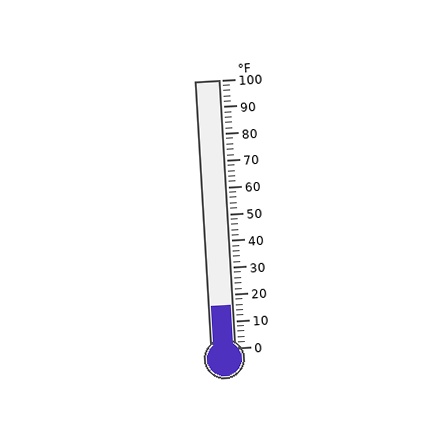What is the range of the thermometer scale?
The thermometer scale ranges from 0°F to 100°F.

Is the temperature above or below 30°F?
The temperature is below 30°F.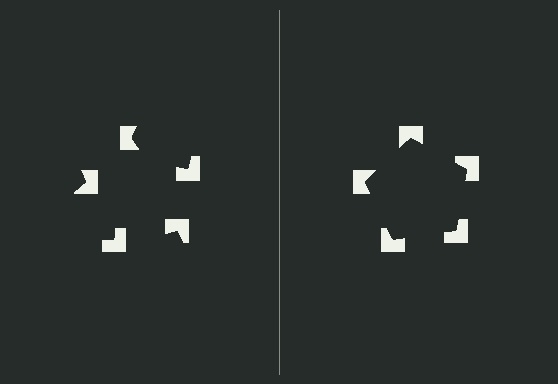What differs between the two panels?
The notched squares are positioned identically on both sides; only the wedge orientations differ. On the right they align to a pentagon; on the left they are misaligned.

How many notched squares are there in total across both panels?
10 — 5 on each side.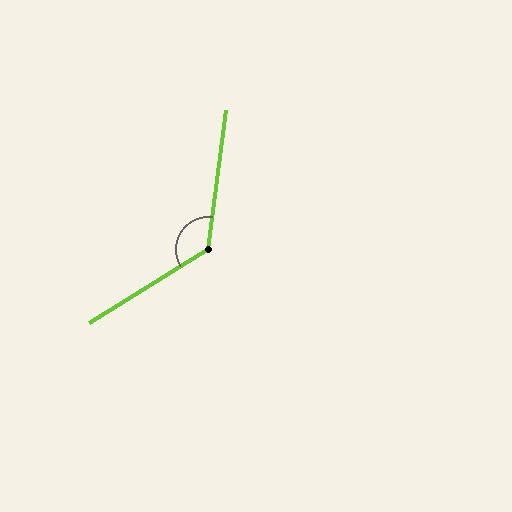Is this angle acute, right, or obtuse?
It is obtuse.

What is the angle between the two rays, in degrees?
Approximately 129 degrees.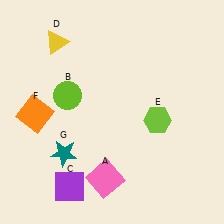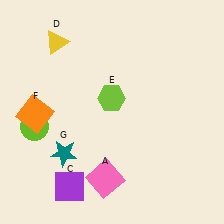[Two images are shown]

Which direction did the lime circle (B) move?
The lime circle (B) moved left.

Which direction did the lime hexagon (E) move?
The lime hexagon (E) moved left.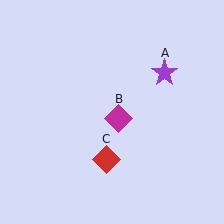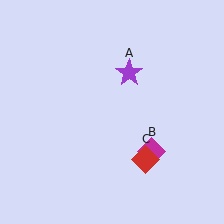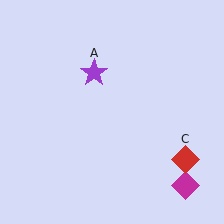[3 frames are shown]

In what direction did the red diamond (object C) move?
The red diamond (object C) moved right.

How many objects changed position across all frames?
3 objects changed position: purple star (object A), magenta diamond (object B), red diamond (object C).